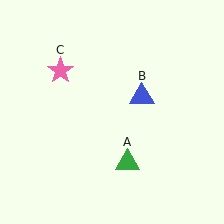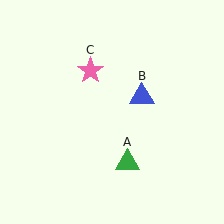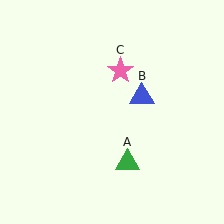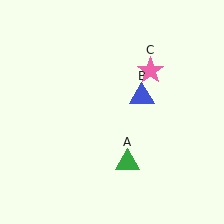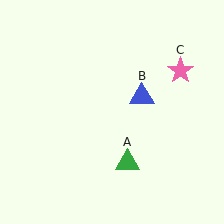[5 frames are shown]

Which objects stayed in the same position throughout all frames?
Green triangle (object A) and blue triangle (object B) remained stationary.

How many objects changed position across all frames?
1 object changed position: pink star (object C).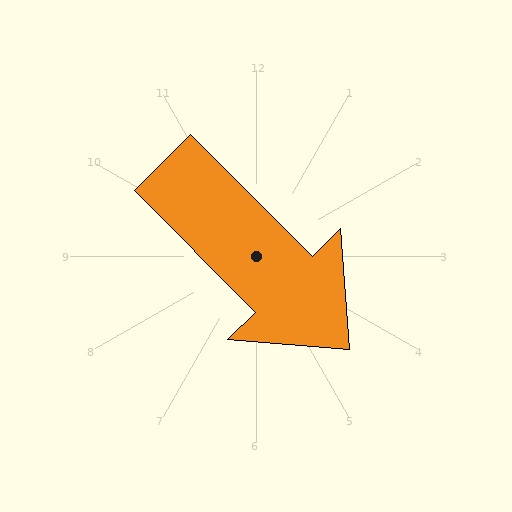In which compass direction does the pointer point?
Southeast.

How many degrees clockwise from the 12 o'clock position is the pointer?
Approximately 135 degrees.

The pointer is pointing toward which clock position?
Roughly 5 o'clock.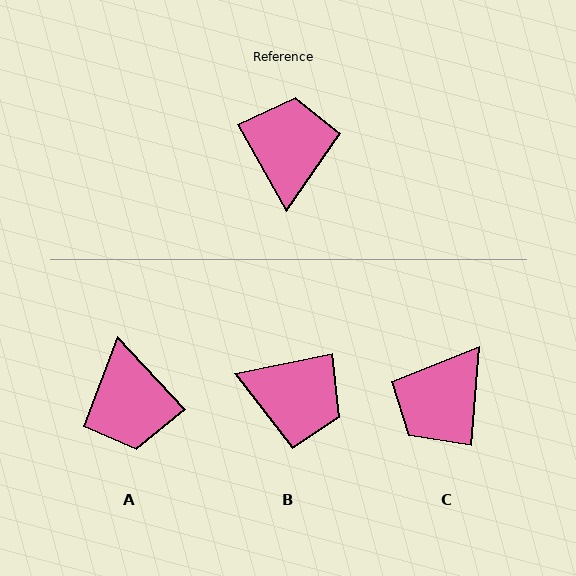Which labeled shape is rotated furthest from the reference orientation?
A, about 166 degrees away.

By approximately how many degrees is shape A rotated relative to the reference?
Approximately 166 degrees clockwise.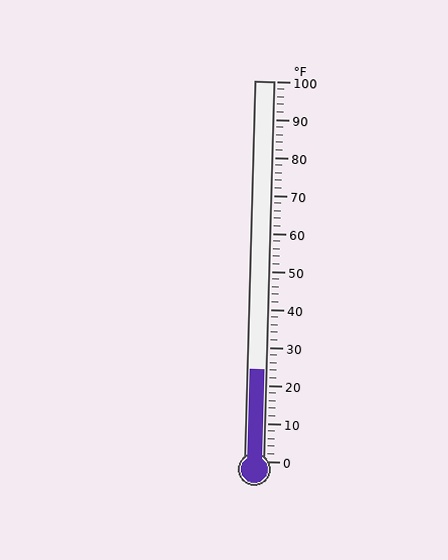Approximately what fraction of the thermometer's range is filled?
The thermometer is filled to approximately 25% of its range.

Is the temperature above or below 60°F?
The temperature is below 60°F.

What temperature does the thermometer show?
The thermometer shows approximately 24°F.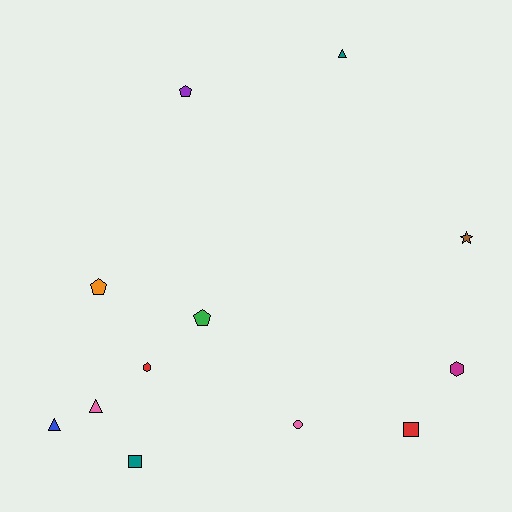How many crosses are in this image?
There are no crosses.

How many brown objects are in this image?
There is 1 brown object.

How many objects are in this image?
There are 12 objects.